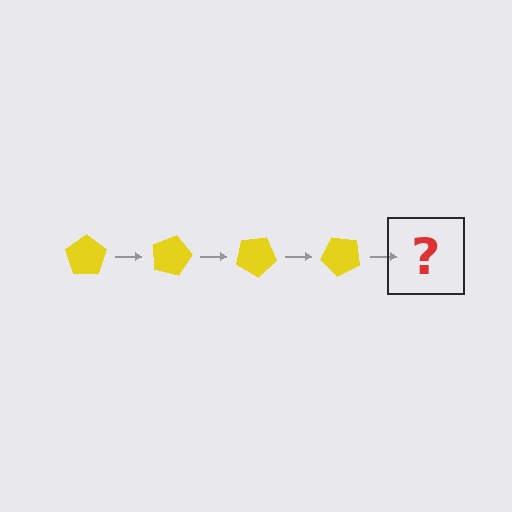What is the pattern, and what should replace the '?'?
The pattern is that the pentagon rotates 15 degrees each step. The '?' should be a yellow pentagon rotated 60 degrees.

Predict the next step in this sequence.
The next step is a yellow pentagon rotated 60 degrees.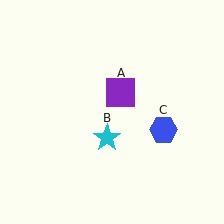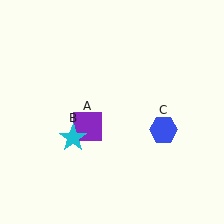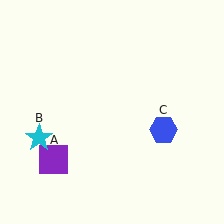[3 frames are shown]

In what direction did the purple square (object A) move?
The purple square (object A) moved down and to the left.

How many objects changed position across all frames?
2 objects changed position: purple square (object A), cyan star (object B).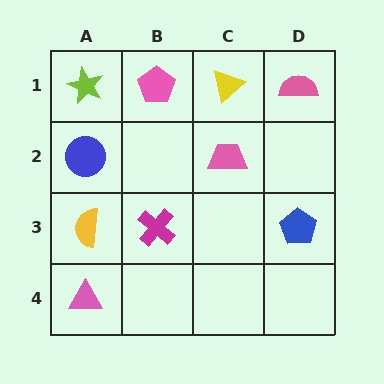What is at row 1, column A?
A lime star.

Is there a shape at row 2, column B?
No, that cell is empty.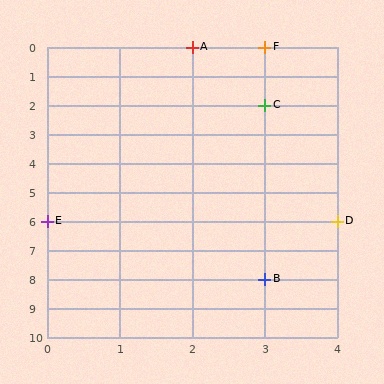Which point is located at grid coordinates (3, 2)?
Point C is at (3, 2).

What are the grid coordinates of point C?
Point C is at grid coordinates (3, 2).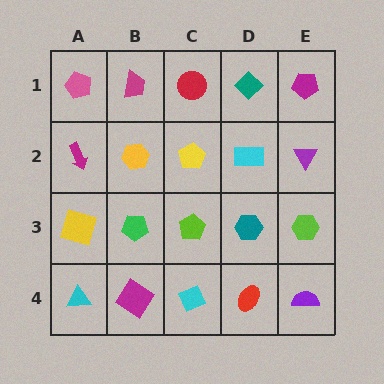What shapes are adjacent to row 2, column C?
A red circle (row 1, column C), a lime pentagon (row 3, column C), a yellow hexagon (row 2, column B), a cyan rectangle (row 2, column D).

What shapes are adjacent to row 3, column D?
A cyan rectangle (row 2, column D), a red ellipse (row 4, column D), a lime pentagon (row 3, column C), a lime hexagon (row 3, column E).